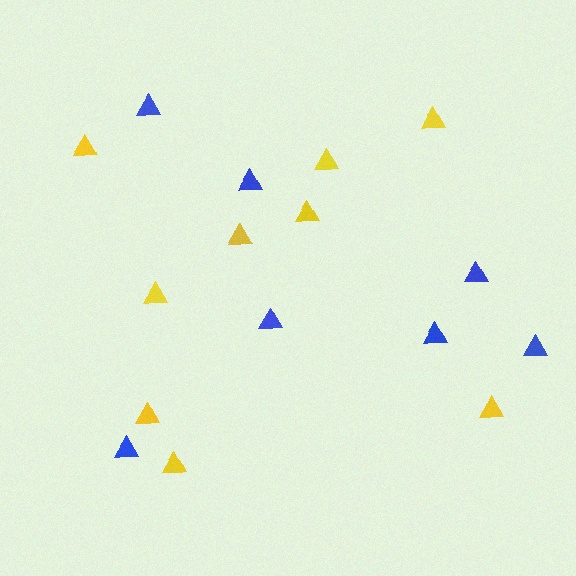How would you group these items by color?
There are 2 groups: one group of blue triangles (7) and one group of yellow triangles (9).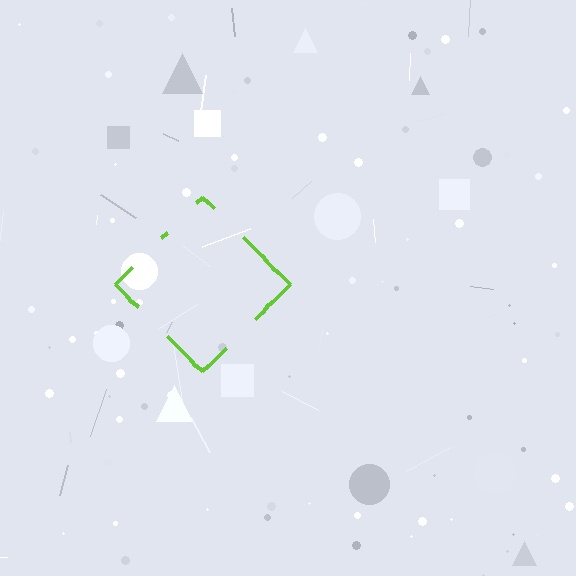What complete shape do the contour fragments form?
The contour fragments form a diamond.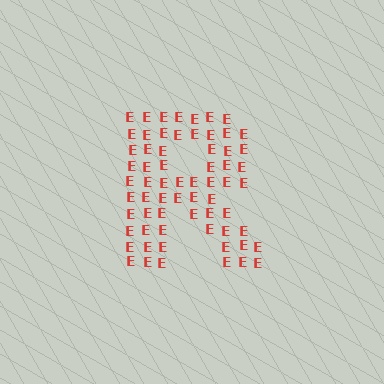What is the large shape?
The large shape is the letter R.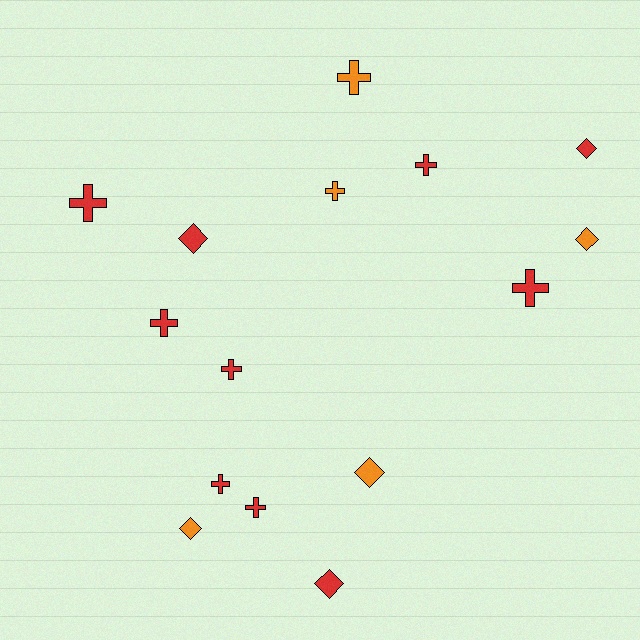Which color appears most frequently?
Red, with 10 objects.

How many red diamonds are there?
There are 3 red diamonds.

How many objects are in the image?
There are 15 objects.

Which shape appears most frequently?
Cross, with 9 objects.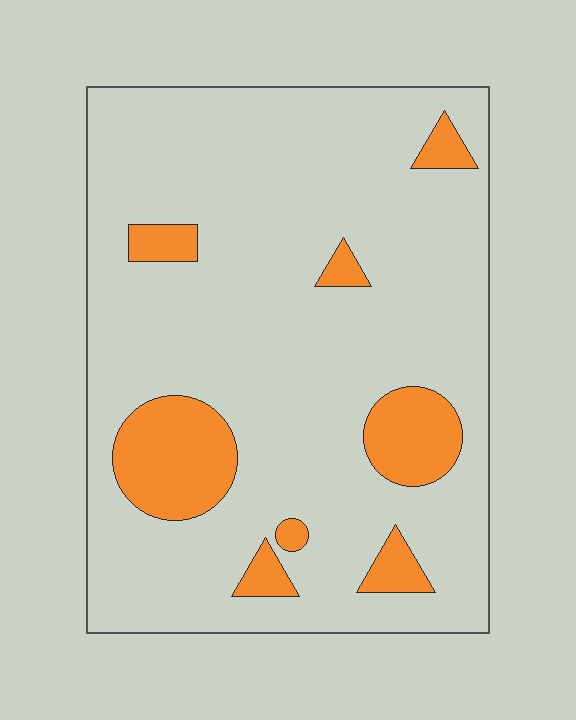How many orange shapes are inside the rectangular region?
8.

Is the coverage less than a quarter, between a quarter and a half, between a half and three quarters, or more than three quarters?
Less than a quarter.